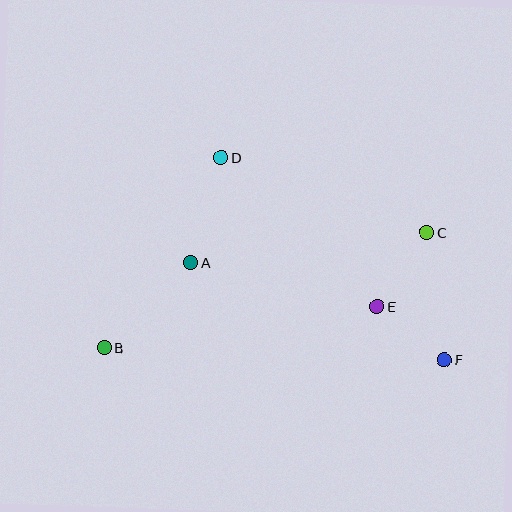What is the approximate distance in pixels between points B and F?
The distance between B and F is approximately 340 pixels.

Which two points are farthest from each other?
Points B and C are farthest from each other.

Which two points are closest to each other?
Points E and F are closest to each other.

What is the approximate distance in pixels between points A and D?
The distance between A and D is approximately 110 pixels.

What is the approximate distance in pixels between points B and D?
The distance between B and D is approximately 224 pixels.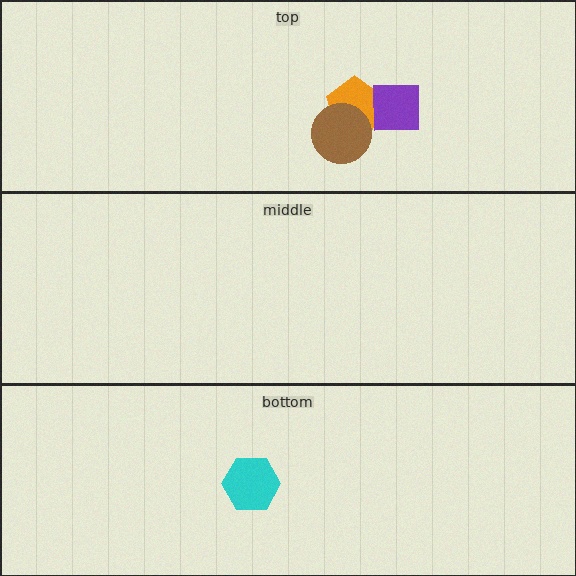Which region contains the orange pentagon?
The top region.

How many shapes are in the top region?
3.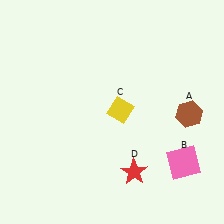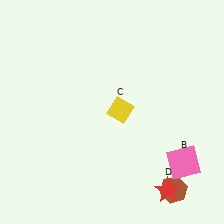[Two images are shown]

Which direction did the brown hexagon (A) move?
The brown hexagon (A) moved down.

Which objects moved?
The objects that moved are: the brown hexagon (A), the red star (D).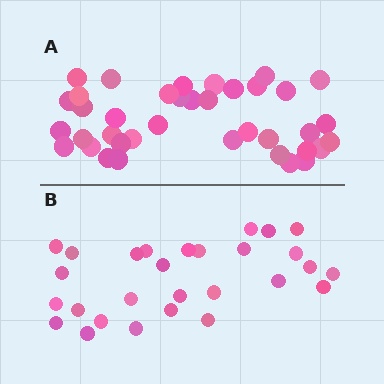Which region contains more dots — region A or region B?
Region A (the top region) has more dots.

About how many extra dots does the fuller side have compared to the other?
Region A has roughly 10 or so more dots than region B.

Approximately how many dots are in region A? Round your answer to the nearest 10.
About 40 dots. (The exact count is 38, which rounds to 40.)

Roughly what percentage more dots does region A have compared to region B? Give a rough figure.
About 35% more.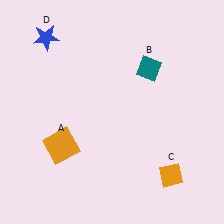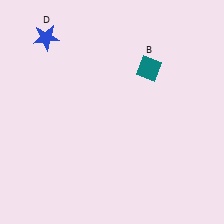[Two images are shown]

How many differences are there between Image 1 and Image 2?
There are 2 differences between the two images.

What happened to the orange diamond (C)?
The orange diamond (C) was removed in Image 2. It was in the bottom-right area of Image 1.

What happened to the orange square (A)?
The orange square (A) was removed in Image 2. It was in the bottom-left area of Image 1.